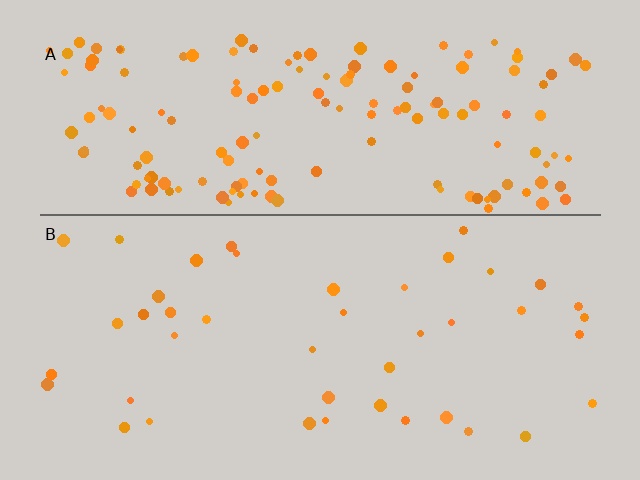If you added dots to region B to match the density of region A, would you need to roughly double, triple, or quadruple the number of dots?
Approximately quadruple.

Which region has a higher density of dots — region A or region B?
A (the top).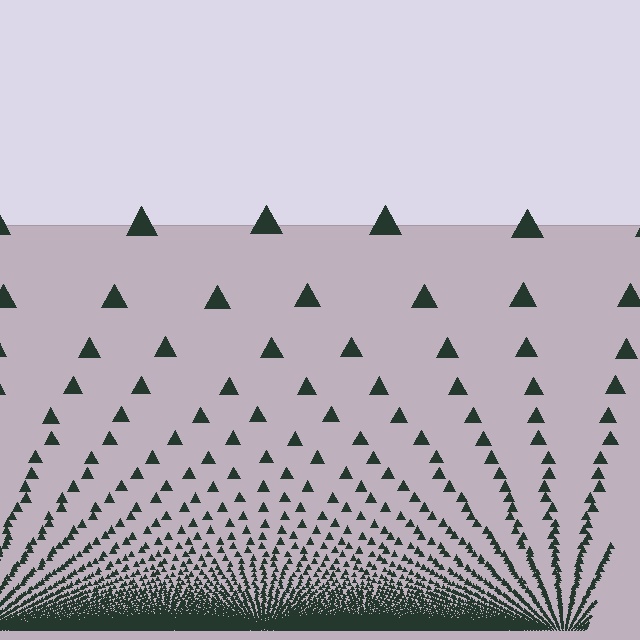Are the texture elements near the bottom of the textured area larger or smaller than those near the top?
Smaller. The gradient is inverted — elements near the bottom are smaller and denser.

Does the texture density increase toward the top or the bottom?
Density increases toward the bottom.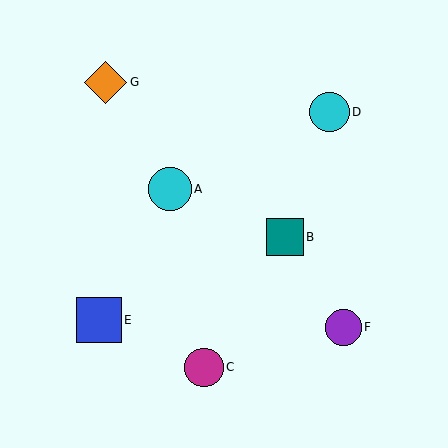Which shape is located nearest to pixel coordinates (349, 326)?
The purple circle (labeled F) at (343, 327) is nearest to that location.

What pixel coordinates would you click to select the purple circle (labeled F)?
Click at (343, 327) to select the purple circle F.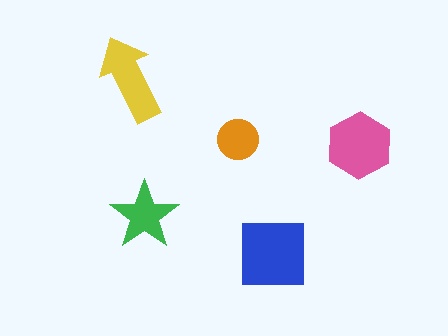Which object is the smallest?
The orange circle.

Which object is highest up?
The yellow arrow is topmost.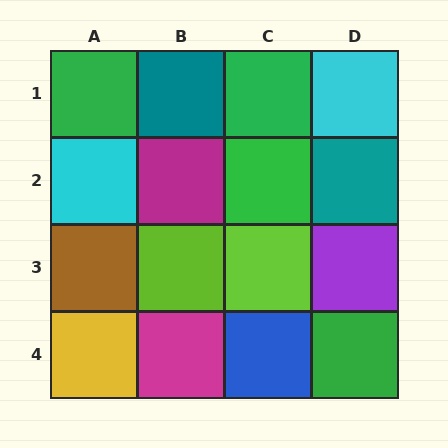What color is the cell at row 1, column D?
Cyan.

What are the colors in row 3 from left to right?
Brown, lime, lime, purple.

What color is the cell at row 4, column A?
Yellow.